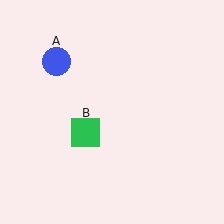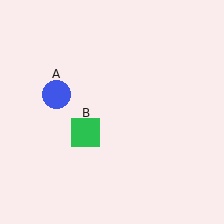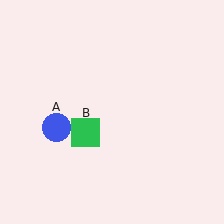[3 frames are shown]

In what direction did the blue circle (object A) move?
The blue circle (object A) moved down.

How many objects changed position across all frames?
1 object changed position: blue circle (object A).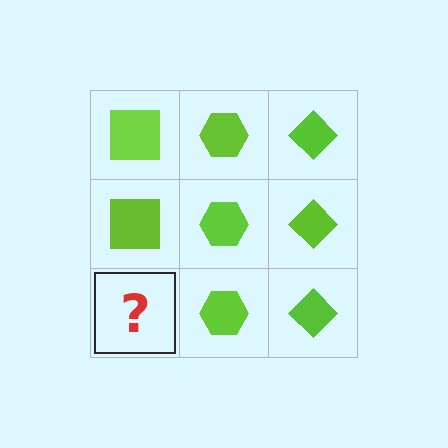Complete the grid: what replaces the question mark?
The question mark should be replaced with a lime square.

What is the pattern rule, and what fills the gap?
The rule is that each column has a consistent shape. The gap should be filled with a lime square.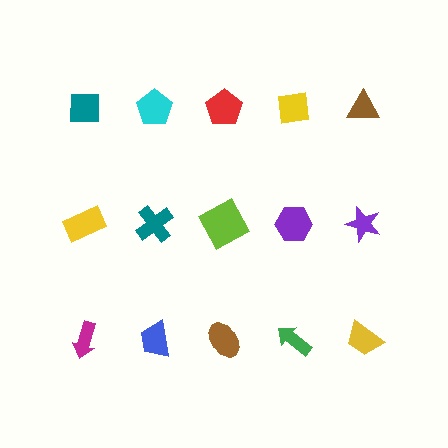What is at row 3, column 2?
A blue trapezoid.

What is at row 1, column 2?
A cyan pentagon.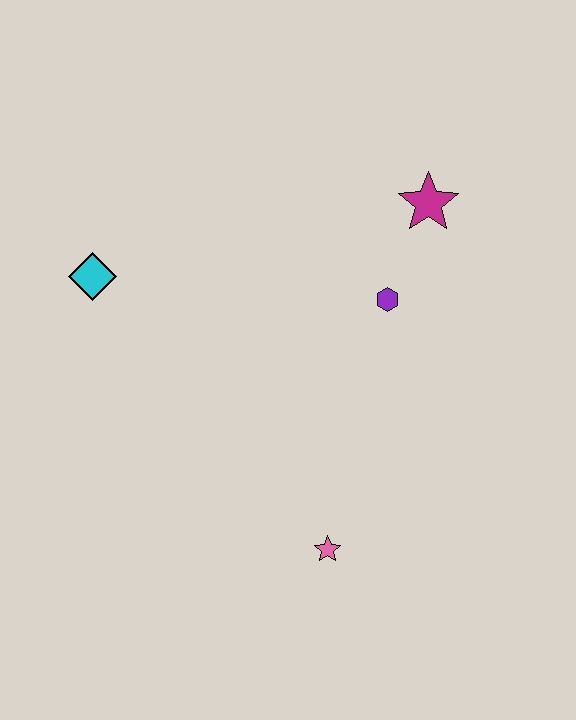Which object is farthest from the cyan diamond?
The pink star is farthest from the cyan diamond.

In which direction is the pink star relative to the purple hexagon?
The pink star is below the purple hexagon.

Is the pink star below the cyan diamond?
Yes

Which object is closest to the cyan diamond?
The purple hexagon is closest to the cyan diamond.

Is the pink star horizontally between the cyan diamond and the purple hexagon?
Yes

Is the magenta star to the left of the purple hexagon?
No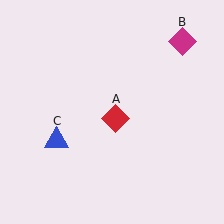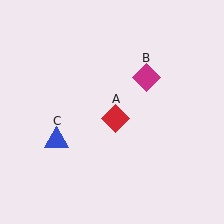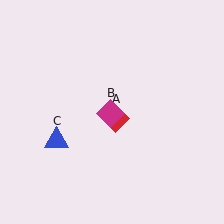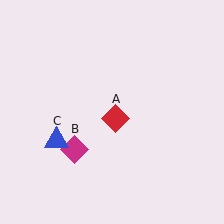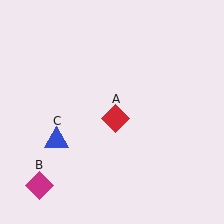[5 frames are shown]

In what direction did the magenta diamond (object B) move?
The magenta diamond (object B) moved down and to the left.